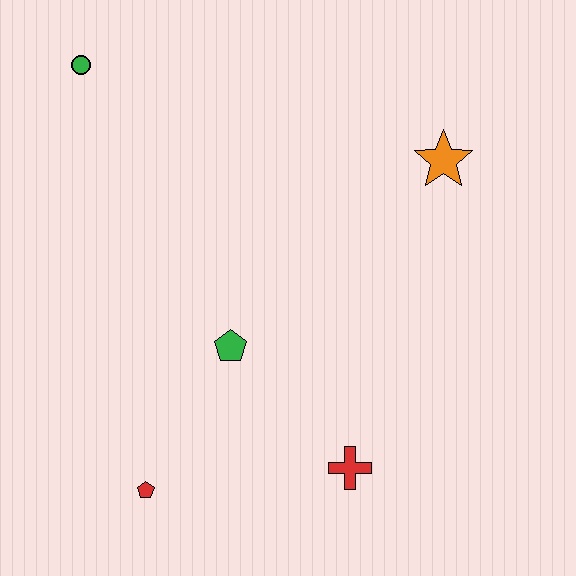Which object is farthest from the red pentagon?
The orange star is farthest from the red pentagon.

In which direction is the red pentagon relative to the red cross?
The red pentagon is to the left of the red cross.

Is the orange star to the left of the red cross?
No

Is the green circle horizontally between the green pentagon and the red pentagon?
No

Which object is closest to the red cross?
The green pentagon is closest to the red cross.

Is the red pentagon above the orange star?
No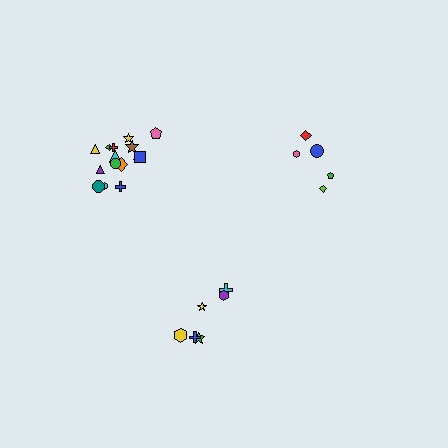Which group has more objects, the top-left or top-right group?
The top-left group.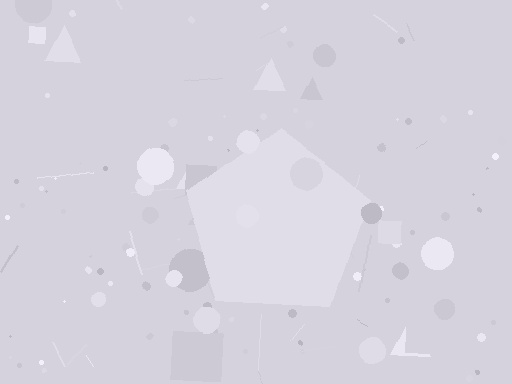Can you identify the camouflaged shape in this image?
The camouflaged shape is a pentagon.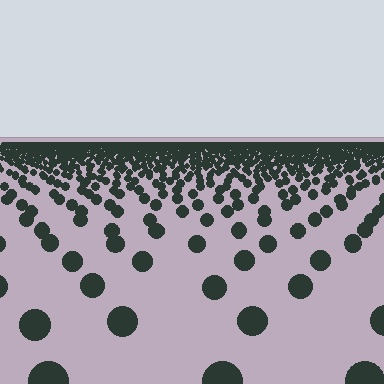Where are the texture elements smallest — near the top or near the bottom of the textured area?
Near the top.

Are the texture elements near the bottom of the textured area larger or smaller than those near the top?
Larger. Near the bottom, elements are closer to the viewer and appear at a bigger on-screen size.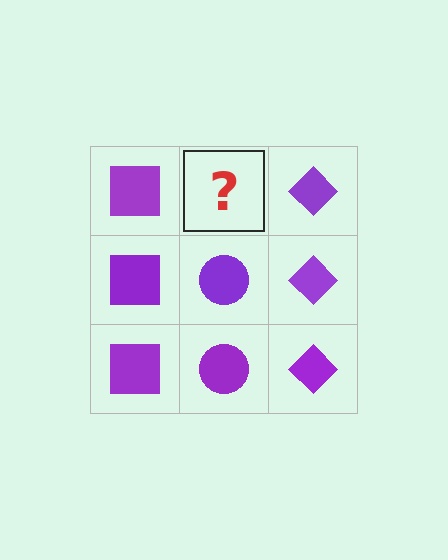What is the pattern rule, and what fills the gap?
The rule is that each column has a consistent shape. The gap should be filled with a purple circle.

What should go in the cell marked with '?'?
The missing cell should contain a purple circle.